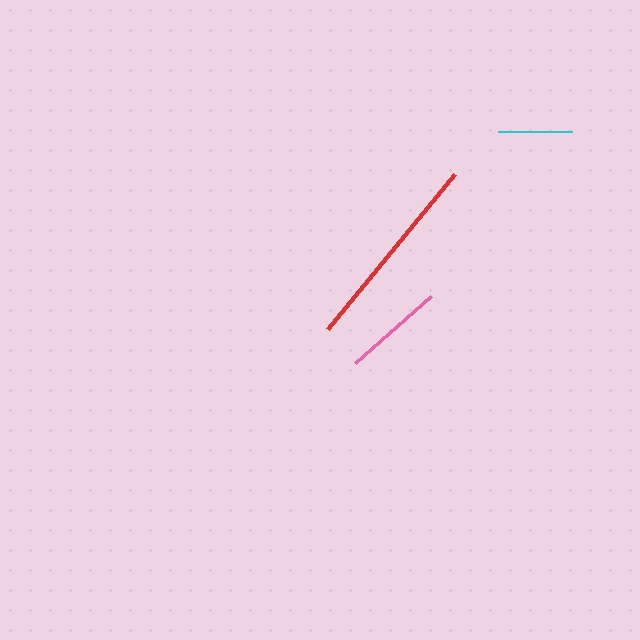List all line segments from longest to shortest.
From longest to shortest: red, pink, cyan.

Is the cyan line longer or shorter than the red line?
The red line is longer than the cyan line.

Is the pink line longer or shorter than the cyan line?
The pink line is longer than the cyan line.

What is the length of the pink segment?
The pink segment is approximately 101 pixels long.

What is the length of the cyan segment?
The cyan segment is approximately 75 pixels long.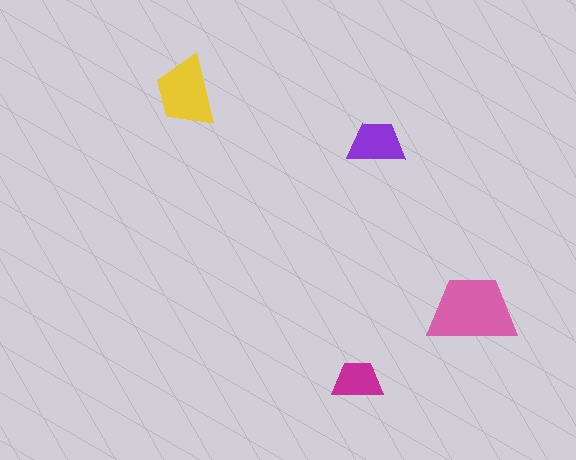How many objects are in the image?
There are 4 objects in the image.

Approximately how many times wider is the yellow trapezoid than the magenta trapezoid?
About 1.5 times wider.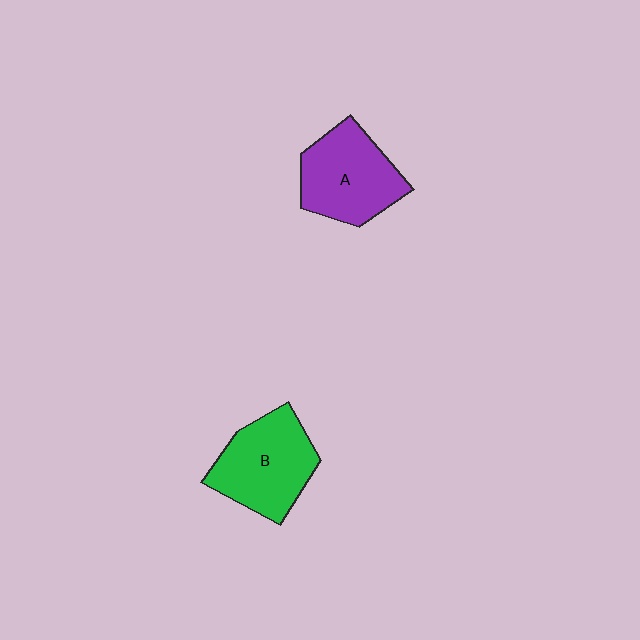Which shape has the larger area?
Shape B (green).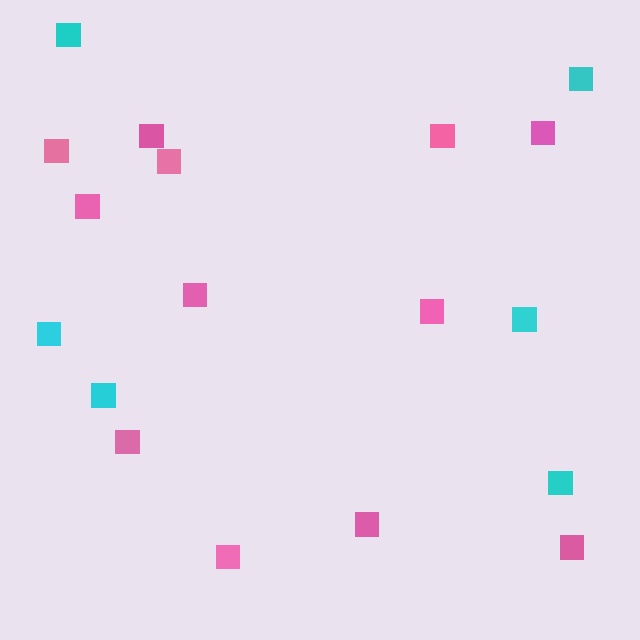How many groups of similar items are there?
There are 2 groups: one group of cyan squares (6) and one group of pink squares (12).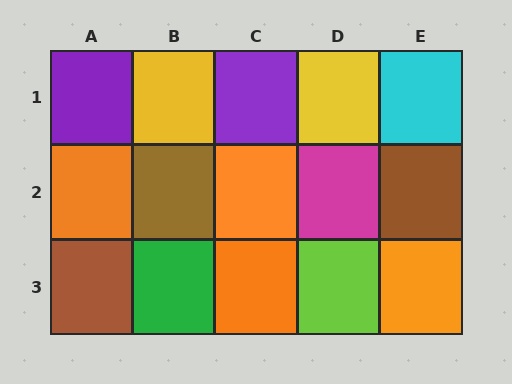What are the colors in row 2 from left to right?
Orange, brown, orange, magenta, brown.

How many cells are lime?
1 cell is lime.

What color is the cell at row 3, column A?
Brown.